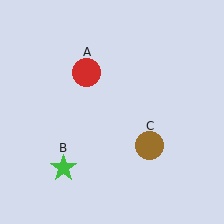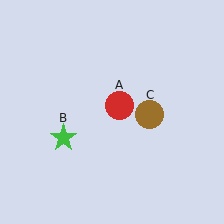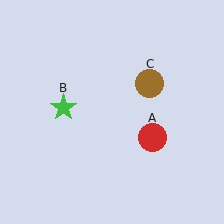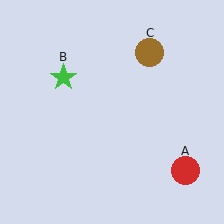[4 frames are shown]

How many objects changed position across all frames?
3 objects changed position: red circle (object A), green star (object B), brown circle (object C).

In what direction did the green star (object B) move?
The green star (object B) moved up.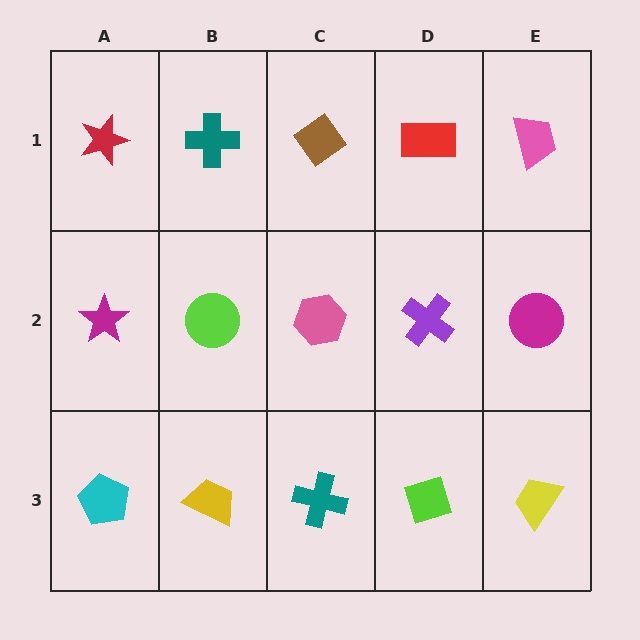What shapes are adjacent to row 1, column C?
A pink hexagon (row 2, column C), a teal cross (row 1, column B), a red rectangle (row 1, column D).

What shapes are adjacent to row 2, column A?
A red star (row 1, column A), a cyan pentagon (row 3, column A), a lime circle (row 2, column B).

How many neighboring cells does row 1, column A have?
2.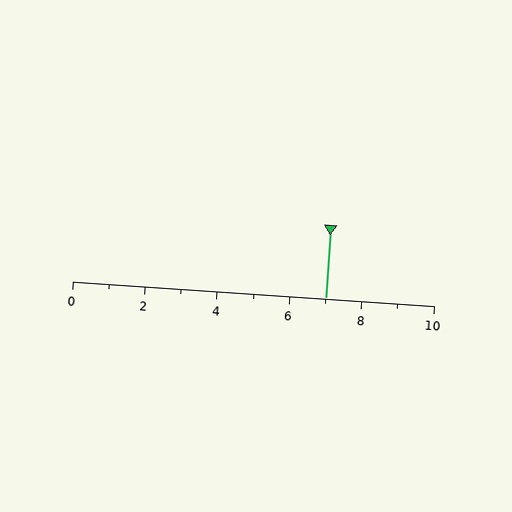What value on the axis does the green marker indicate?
The marker indicates approximately 7.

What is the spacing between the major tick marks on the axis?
The major ticks are spaced 2 apart.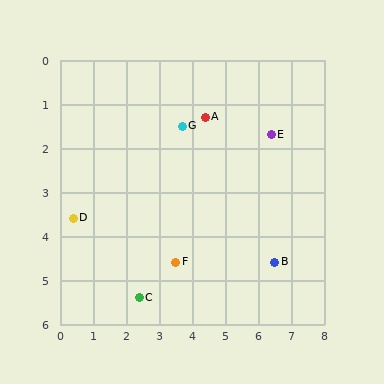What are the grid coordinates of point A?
Point A is at approximately (4.4, 1.3).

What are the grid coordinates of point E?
Point E is at approximately (6.4, 1.7).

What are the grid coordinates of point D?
Point D is at approximately (0.4, 3.6).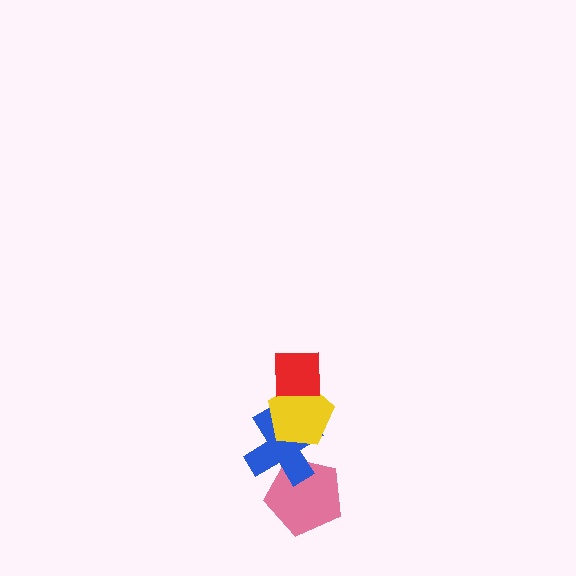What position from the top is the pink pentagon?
The pink pentagon is 4th from the top.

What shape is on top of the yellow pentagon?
The red square is on top of the yellow pentagon.